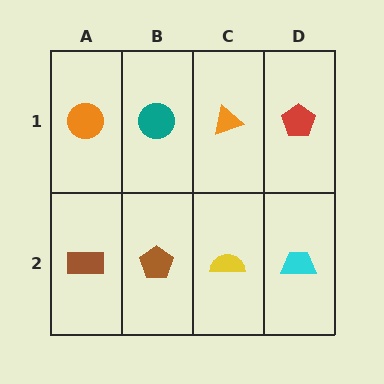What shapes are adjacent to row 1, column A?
A brown rectangle (row 2, column A), a teal circle (row 1, column B).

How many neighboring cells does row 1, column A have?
2.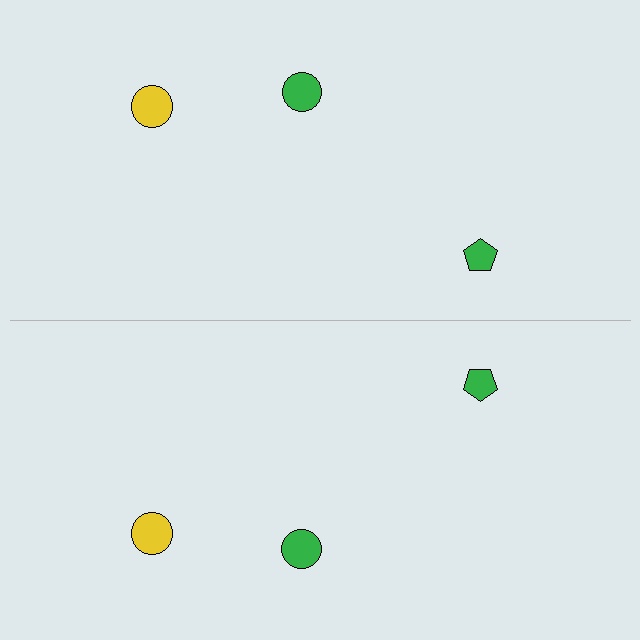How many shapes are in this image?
There are 6 shapes in this image.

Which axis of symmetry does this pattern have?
The pattern has a horizontal axis of symmetry running through the center of the image.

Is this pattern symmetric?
Yes, this pattern has bilateral (reflection) symmetry.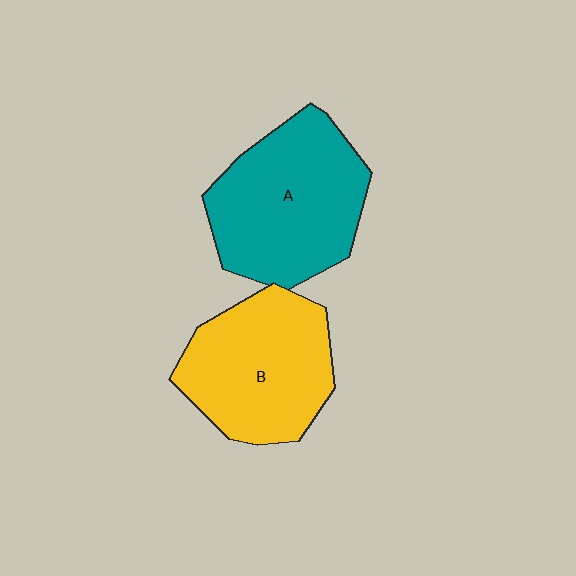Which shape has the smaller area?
Shape B (yellow).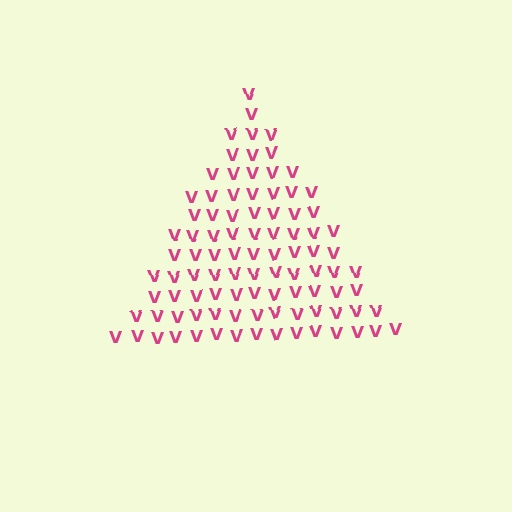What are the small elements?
The small elements are letter V's.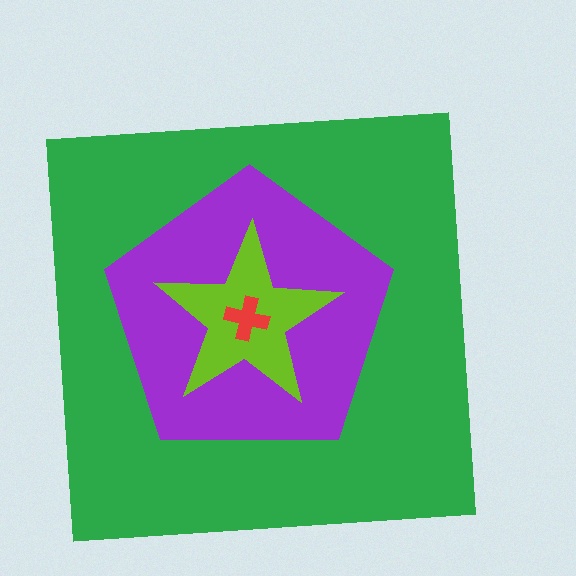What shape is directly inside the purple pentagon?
The lime star.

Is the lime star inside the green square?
Yes.